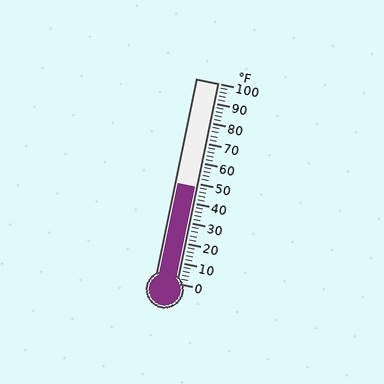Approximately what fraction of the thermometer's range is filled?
The thermometer is filled to approximately 50% of its range.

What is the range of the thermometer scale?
The thermometer scale ranges from 0°F to 100°F.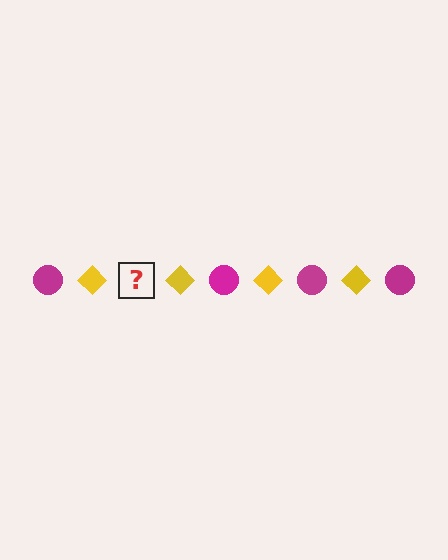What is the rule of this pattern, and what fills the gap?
The rule is that the pattern alternates between magenta circle and yellow diamond. The gap should be filled with a magenta circle.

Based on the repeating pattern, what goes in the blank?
The blank should be a magenta circle.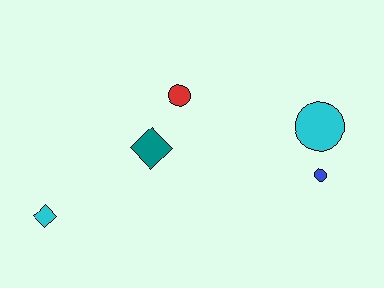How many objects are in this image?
There are 5 objects.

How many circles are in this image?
There are 3 circles.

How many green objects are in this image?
There are no green objects.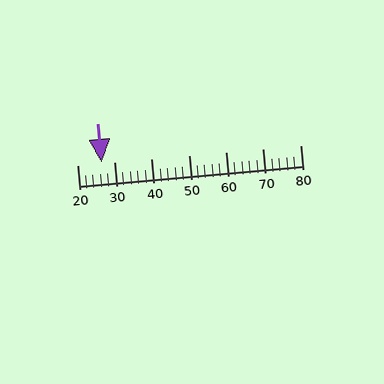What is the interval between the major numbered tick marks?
The major tick marks are spaced 10 units apart.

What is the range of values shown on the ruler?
The ruler shows values from 20 to 80.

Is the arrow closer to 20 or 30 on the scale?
The arrow is closer to 30.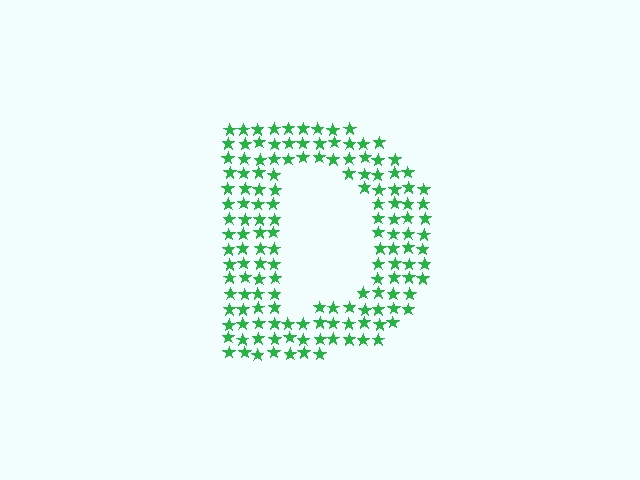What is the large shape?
The large shape is the letter D.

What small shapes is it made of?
It is made of small stars.